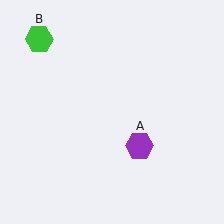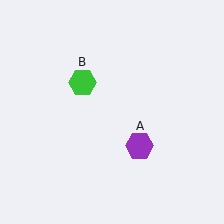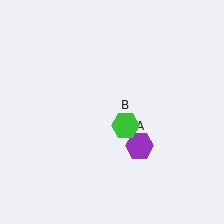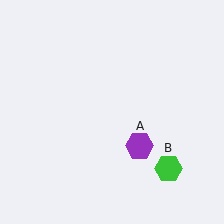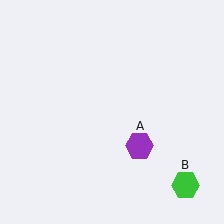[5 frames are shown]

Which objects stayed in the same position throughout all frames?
Purple hexagon (object A) remained stationary.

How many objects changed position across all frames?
1 object changed position: green hexagon (object B).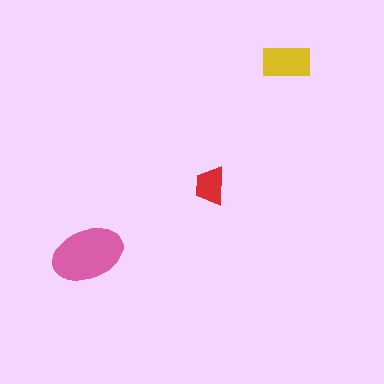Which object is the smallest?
The red trapezoid.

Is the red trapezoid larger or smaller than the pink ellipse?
Smaller.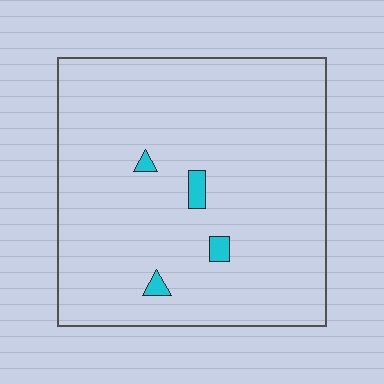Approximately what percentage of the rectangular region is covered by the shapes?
Approximately 5%.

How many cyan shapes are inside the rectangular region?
4.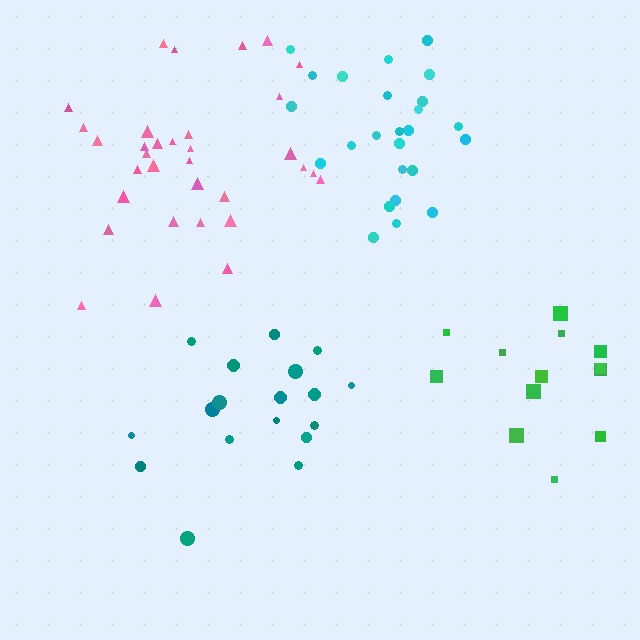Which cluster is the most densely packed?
Cyan.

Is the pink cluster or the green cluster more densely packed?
Pink.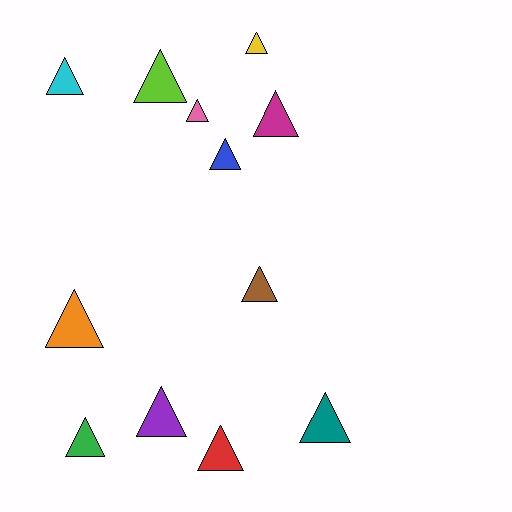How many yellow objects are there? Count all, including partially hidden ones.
There is 1 yellow object.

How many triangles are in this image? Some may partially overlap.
There are 12 triangles.